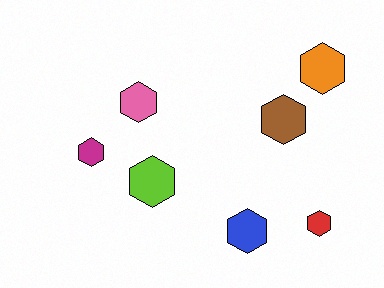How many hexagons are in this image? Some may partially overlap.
There are 7 hexagons.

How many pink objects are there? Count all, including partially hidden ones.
There is 1 pink object.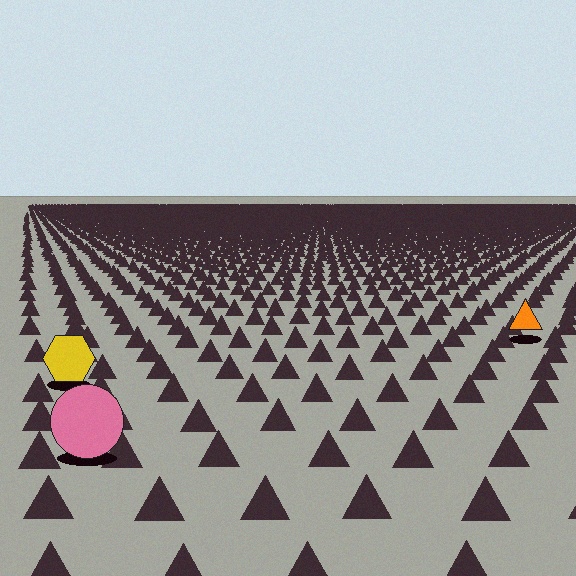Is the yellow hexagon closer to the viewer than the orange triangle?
Yes. The yellow hexagon is closer — you can tell from the texture gradient: the ground texture is coarser near it.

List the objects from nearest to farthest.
From nearest to farthest: the pink circle, the yellow hexagon, the orange triangle.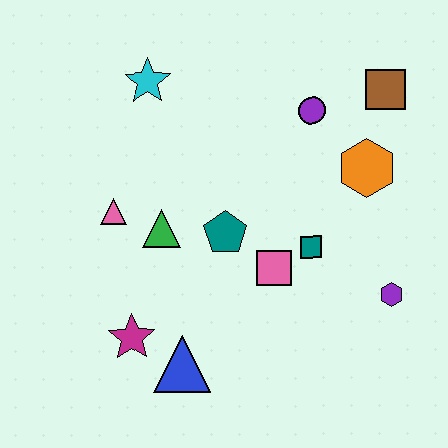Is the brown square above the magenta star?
Yes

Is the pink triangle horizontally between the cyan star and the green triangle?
No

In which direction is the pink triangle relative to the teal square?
The pink triangle is to the left of the teal square.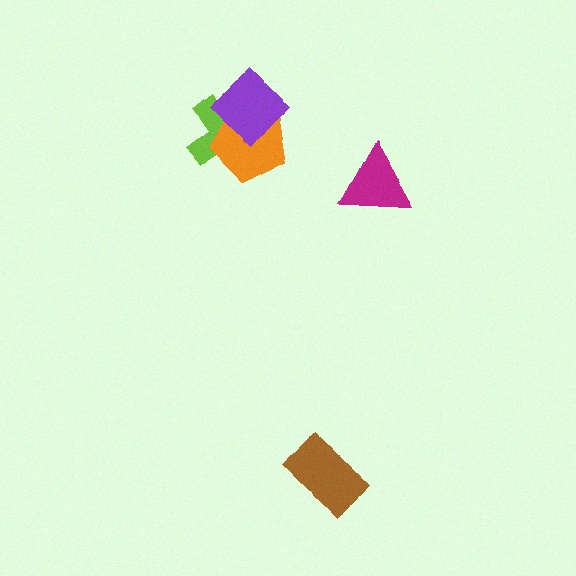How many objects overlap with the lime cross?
2 objects overlap with the lime cross.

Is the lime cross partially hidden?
Yes, it is partially covered by another shape.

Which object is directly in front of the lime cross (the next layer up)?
The orange pentagon is directly in front of the lime cross.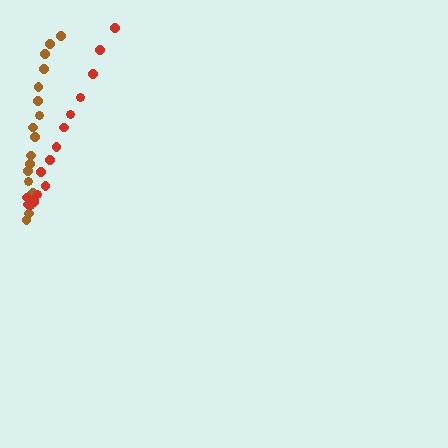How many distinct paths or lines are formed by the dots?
There are 2 distinct paths.